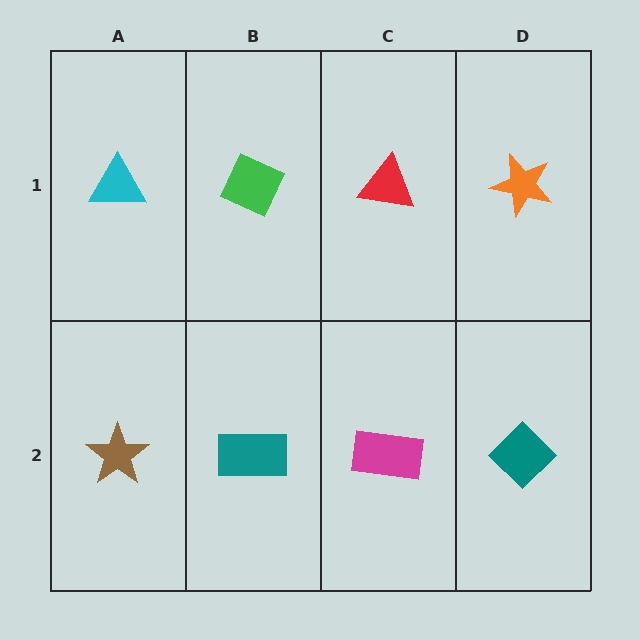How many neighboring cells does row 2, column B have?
3.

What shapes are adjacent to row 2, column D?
An orange star (row 1, column D), a magenta rectangle (row 2, column C).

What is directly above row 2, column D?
An orange star.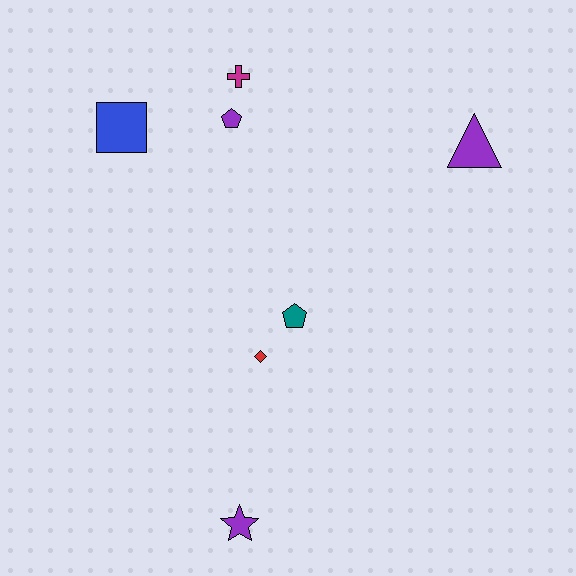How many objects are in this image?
There are 7 objects.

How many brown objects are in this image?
There are no brown objects.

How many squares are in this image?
There is 1 square.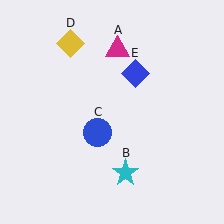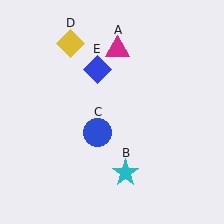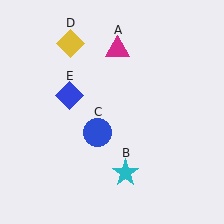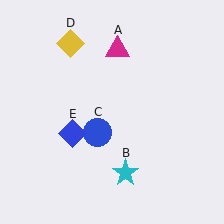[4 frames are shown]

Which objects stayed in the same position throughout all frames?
Magenta triangle (object A) and cyan star (object B) and blue circle (object C) and yellow diamond (object D) remained stationary.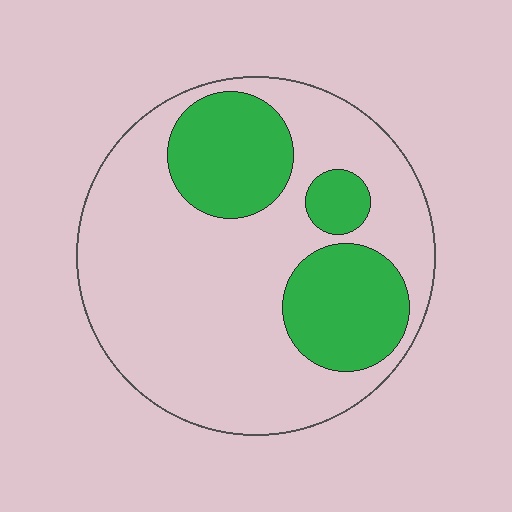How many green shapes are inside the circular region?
3.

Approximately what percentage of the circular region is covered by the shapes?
Approximately 30%.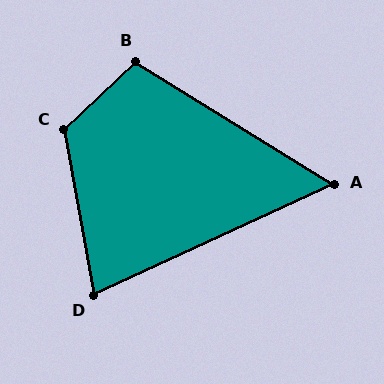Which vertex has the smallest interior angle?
A, at approximately 56 degrees.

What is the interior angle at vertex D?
Approximately 75 degrees (acute).